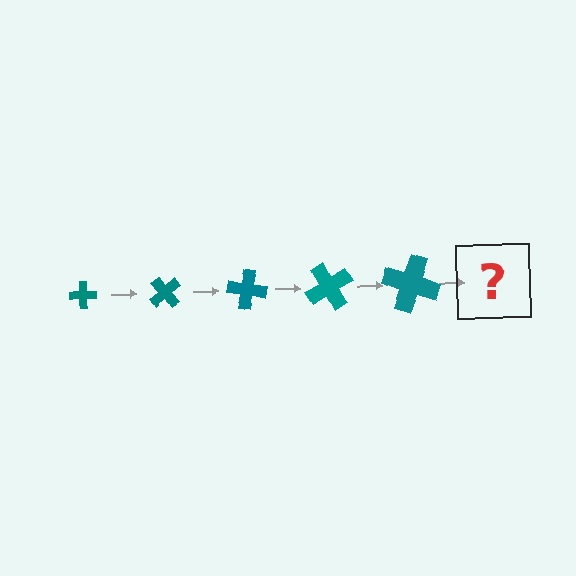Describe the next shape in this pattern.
It should be a cross, larger than the previous one and rotated 250 degrees from the start.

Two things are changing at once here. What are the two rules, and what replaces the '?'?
The two rules are that the cross grows larger each step and it rotates 50 degrees each step. The '?' should be a cross, larger than the previous one and rotated 250 degrees from the start.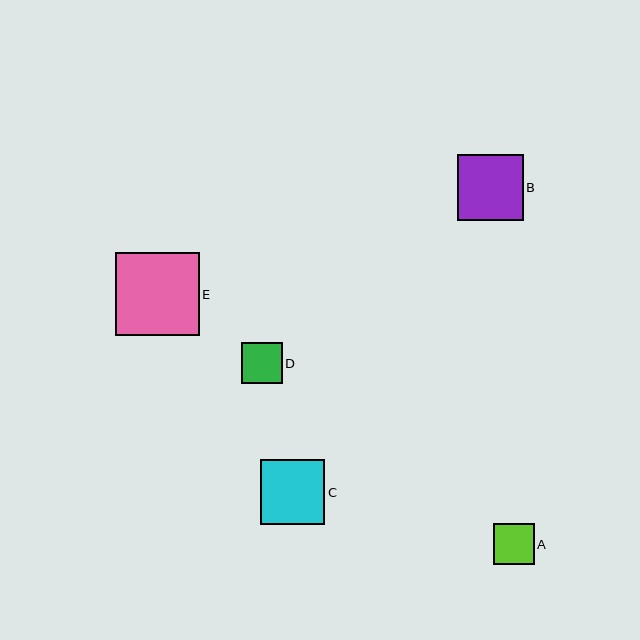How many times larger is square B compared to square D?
Square B is approximately 1.6 times the size of square D.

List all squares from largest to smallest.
From largest to smallest: E, B, C, A, D.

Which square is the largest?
Square E is the largest with a size of approximately 83 pixels.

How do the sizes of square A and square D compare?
Square A and square D are approximately the same size.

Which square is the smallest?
Square D is the smallest with a size of approximately 41 pixels.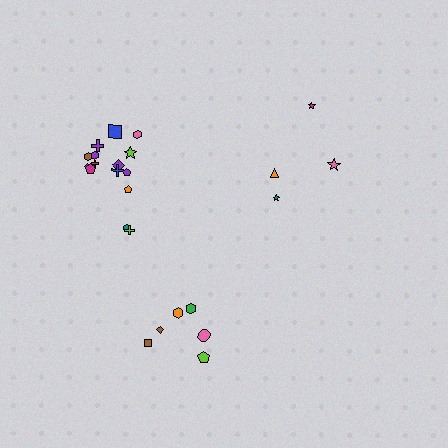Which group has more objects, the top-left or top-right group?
The top-left group.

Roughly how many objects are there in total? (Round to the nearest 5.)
Roughly 25 objects in total.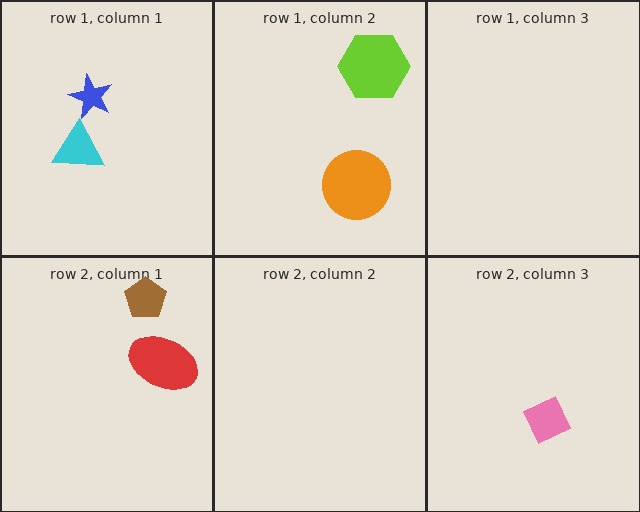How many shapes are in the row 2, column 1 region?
2.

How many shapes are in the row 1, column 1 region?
2.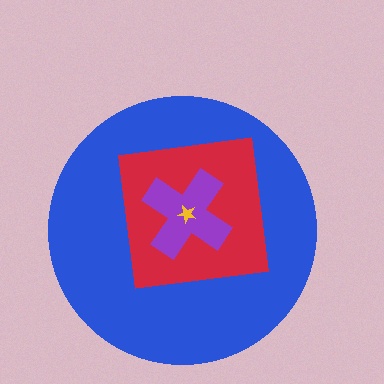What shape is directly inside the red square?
The purple cross.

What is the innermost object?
The yellow star.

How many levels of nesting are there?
4.